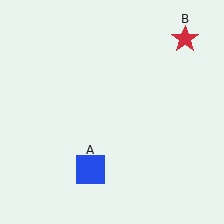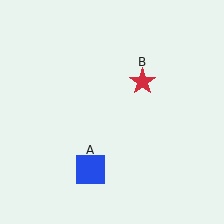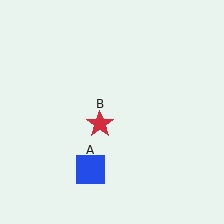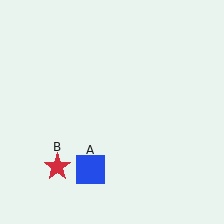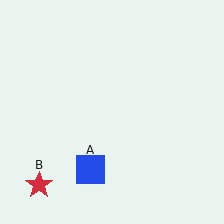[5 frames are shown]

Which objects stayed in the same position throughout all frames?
Blue square (object A) remained stationary.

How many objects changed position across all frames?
1 object changed position: red star (object B).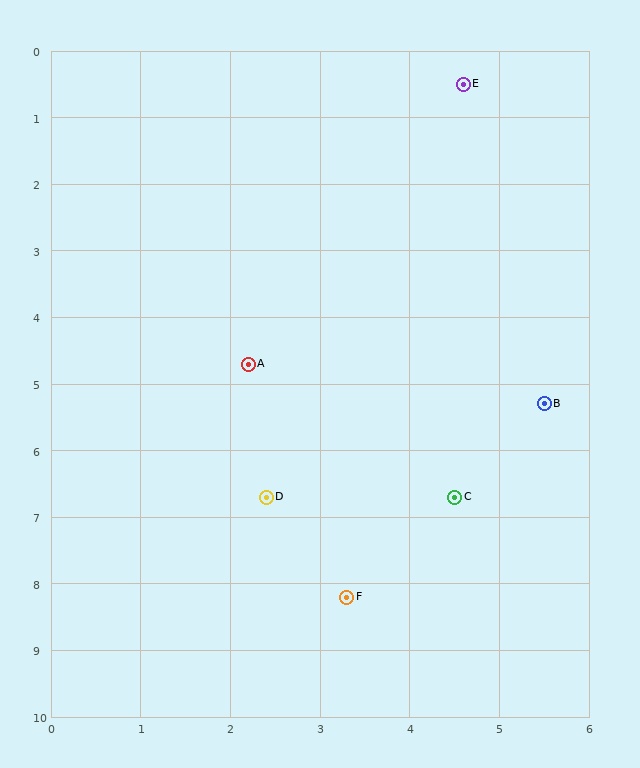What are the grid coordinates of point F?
Point F is at approximately (3.3, 8.2).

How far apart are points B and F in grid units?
Points B and F are about 3.6 grid units apart.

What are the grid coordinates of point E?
Point E is at approximately (4.6, 0.5).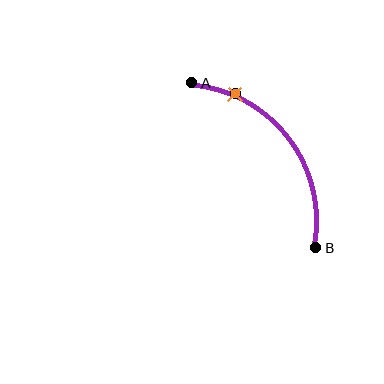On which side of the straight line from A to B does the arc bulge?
The arc bulges above and to the right of the straight line connecting A and B.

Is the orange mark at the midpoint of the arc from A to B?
No. The orange mark lies on the arc but is closer to endpoint A. The arc midpoint would be at the point on the curve equidistant along the arc from both A and B.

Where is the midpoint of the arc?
The arc midpoint is the point on the curve farthest from the straight line joining A and B. It sits above and to the right of that line.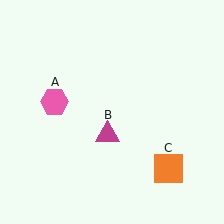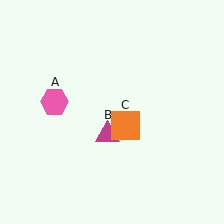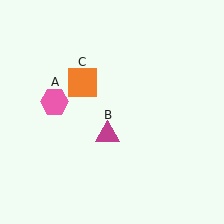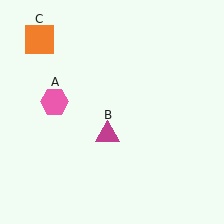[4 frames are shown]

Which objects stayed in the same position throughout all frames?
Pink hexagon (object A) and magenta triangle (object B) remained stationary.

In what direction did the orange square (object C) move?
The orange square (object C) moved up and to the left.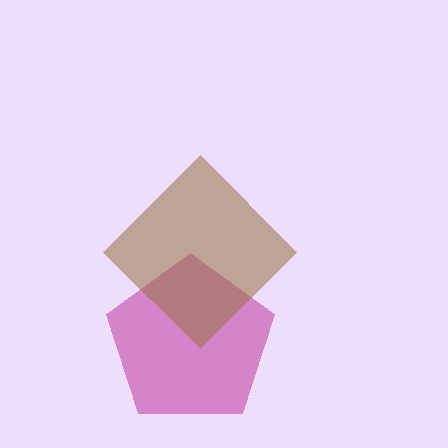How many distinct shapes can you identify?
There are 2 distinct shapes: a magenta pentagon, a brown diamond.